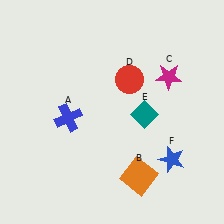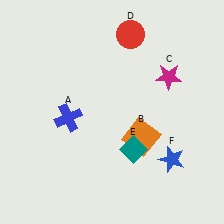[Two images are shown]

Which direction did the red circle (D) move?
The red circle (D) moved up.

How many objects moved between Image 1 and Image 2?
3 objects moved between the two images.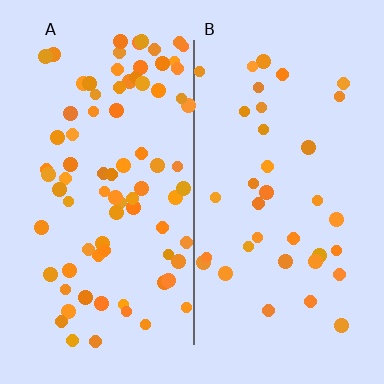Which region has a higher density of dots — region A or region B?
A (the left).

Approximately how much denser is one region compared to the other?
Approximately 2.3× — region A over region B.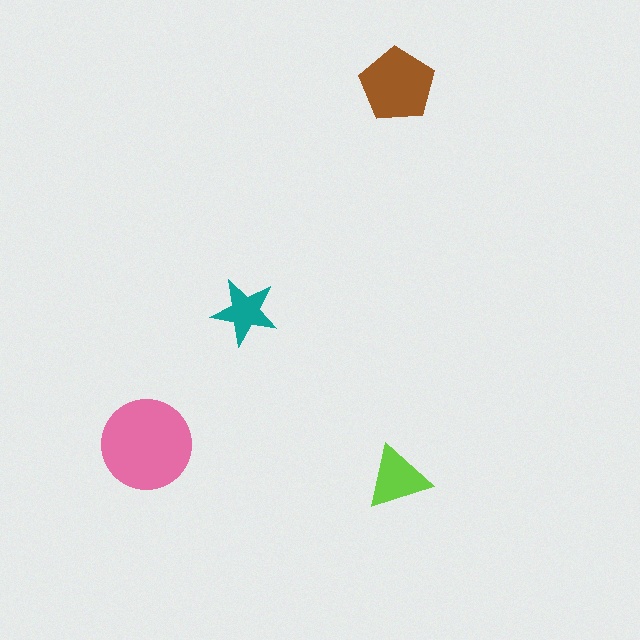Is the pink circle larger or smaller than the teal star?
Larger.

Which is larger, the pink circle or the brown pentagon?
The pink circle.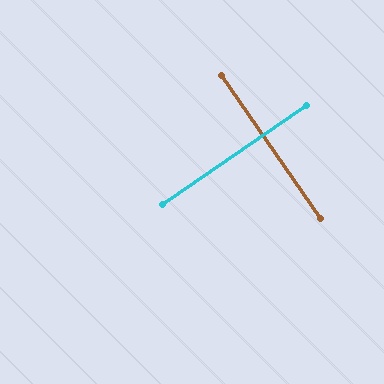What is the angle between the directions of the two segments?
Approximately 90 degrees.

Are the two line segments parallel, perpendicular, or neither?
Perpendicular — they meet at approximately 90°.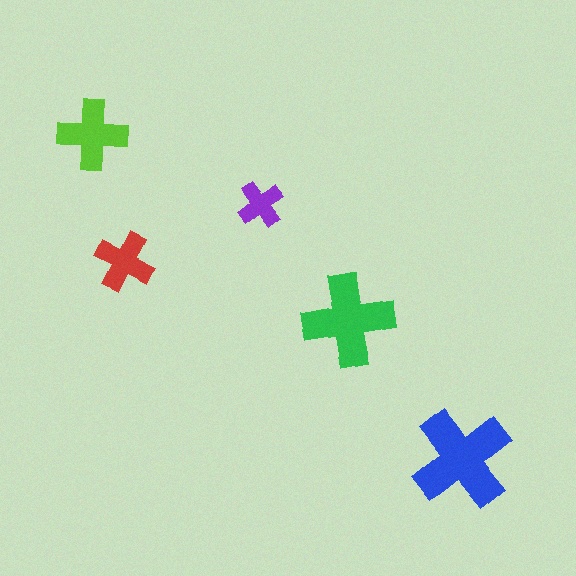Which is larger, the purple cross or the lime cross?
The lime one.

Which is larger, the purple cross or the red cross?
The red one.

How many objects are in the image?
There are 5 objects in the image.